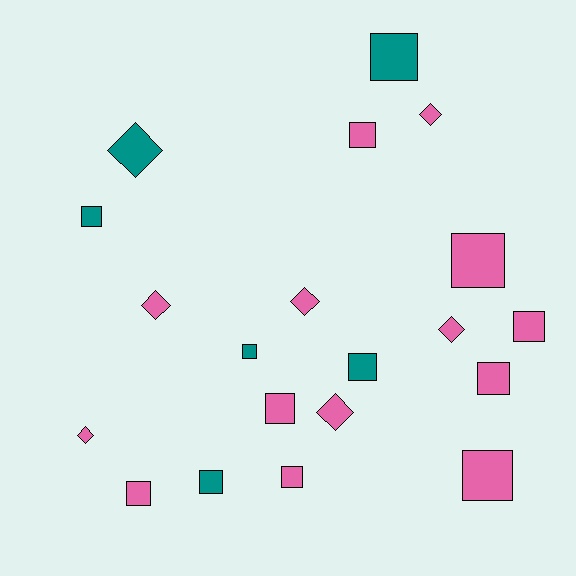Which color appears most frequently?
Pink, with 14 objects.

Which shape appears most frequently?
Square, with 13 objects.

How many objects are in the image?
There are 20 objects.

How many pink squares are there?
There are 8 pink squares.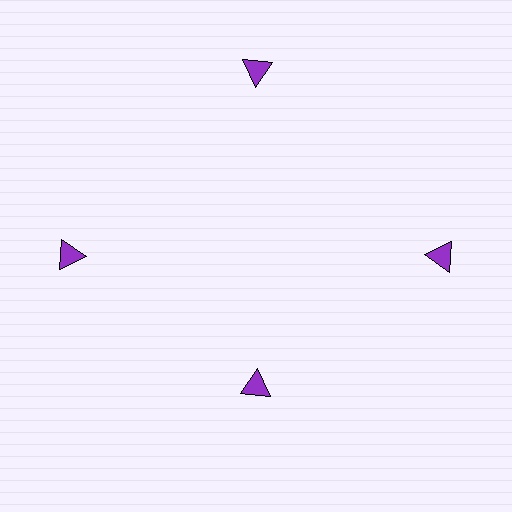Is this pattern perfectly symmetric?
No. The 4 purple triangles are arranged in a ring, but one element near the 6 o'clock position is pulled inward toward the center, breaking the 4-fold rotational symmetry.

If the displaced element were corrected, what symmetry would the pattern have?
It would have 4-fold rotational symmetry — the pattern would map onto itself every 90 degrees.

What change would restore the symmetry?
The symmetry would be restored by moving it outward, back onto the ring so that all 4 triangles sit at equal angles and equal distance from the center.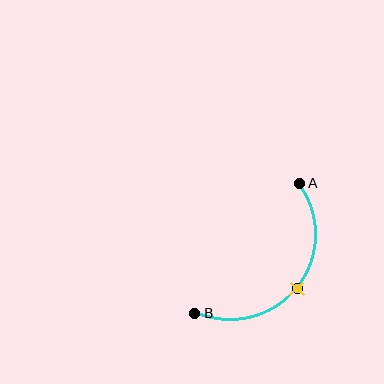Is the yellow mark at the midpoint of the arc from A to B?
Yes. The yellow mark lies on the arc at equal arc-length from both A and B — it is the arc midpoint.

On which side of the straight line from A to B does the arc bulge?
The arc bulges below and to the right of the straight line connecting A and B.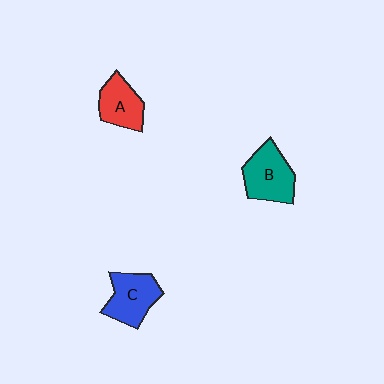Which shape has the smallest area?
Shape A (red).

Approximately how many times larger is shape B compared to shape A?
Approximately 1.3 times.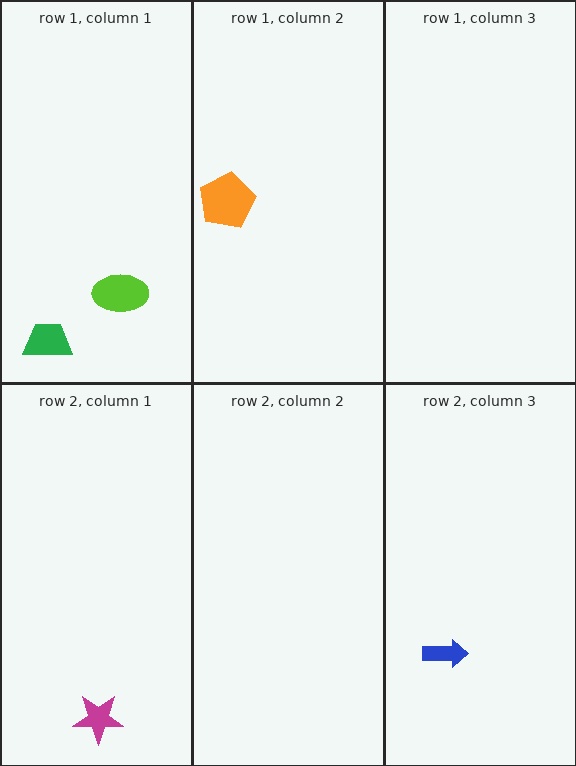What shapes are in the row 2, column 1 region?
The magenta star.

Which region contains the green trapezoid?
The row 1, column 1 region.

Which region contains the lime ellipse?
The row 1, column 1 region.